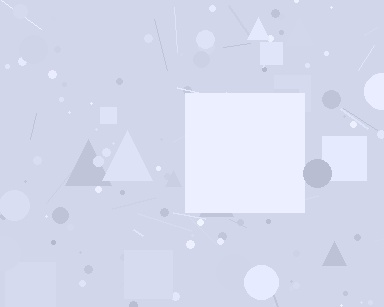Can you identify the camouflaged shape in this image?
The camouflaged shape is a square.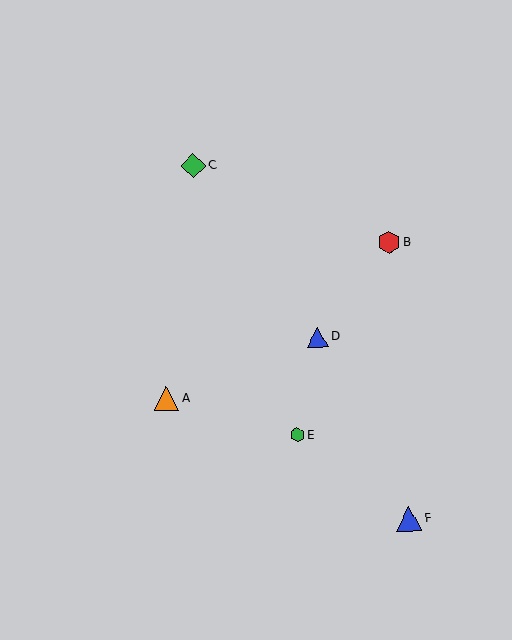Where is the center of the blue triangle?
The center of the blue triangle is at (409, 519).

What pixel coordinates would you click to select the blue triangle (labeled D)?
Click at (318, 337) to select the blue triangle D.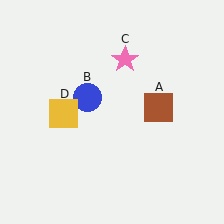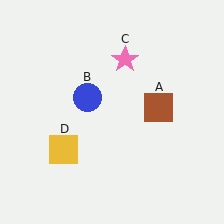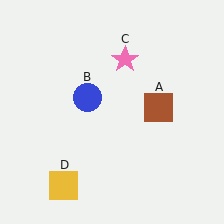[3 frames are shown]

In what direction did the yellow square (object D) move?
The yellow square (object D) moved down.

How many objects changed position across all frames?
1 object changed position: yellow square (object D).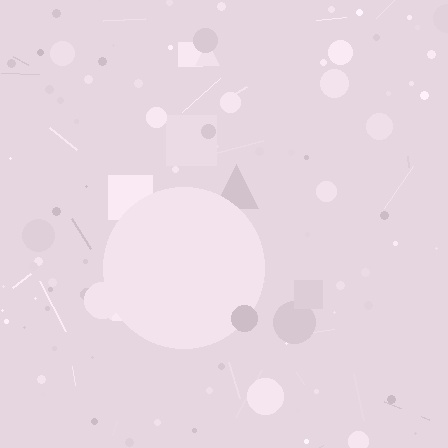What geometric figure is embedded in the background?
A circle is embedded in the background.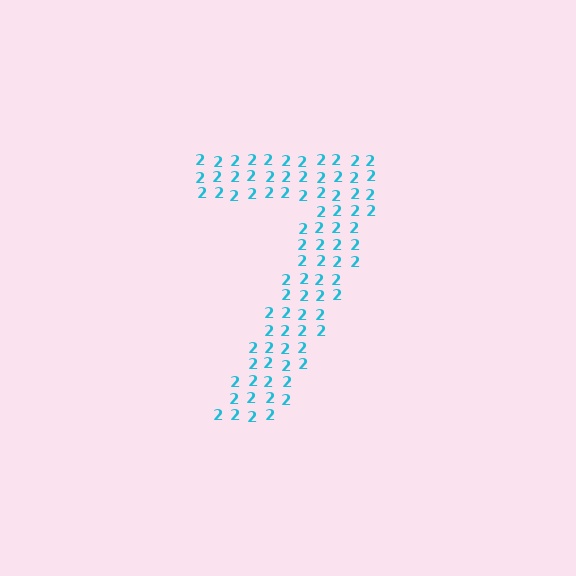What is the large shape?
The large shape is the digit 7.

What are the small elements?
The small elements are digit 2's.